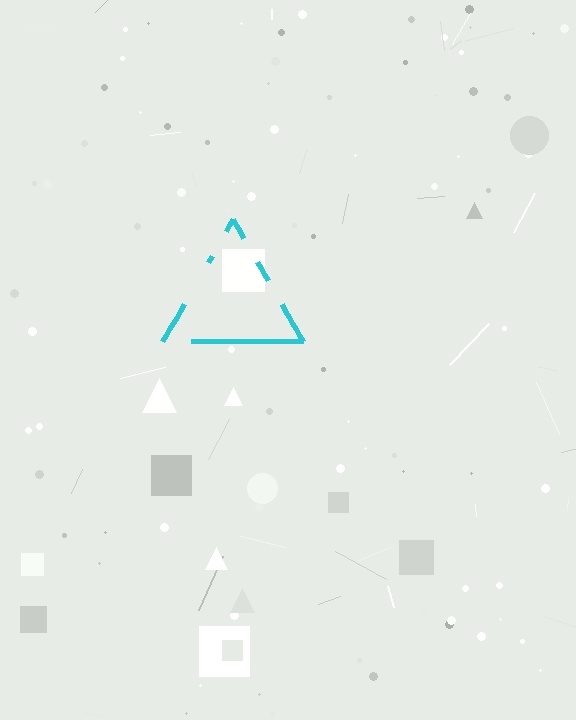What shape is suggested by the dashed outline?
The dashed outline suggests a triangle.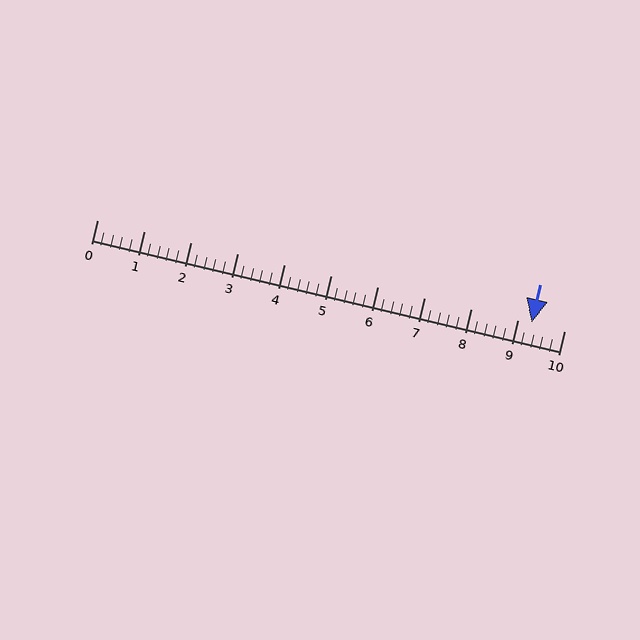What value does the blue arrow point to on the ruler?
The blue arrow points to approximately 9.3.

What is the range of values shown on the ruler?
The ruler shows values from 0 to 10.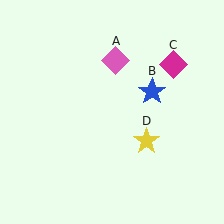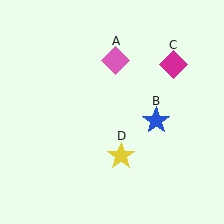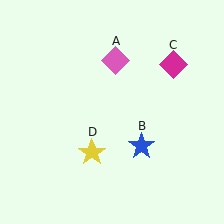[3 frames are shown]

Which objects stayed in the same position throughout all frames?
Pink diamond (object A) and magenta diamond (object C) remained stationary.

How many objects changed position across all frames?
2 objects changed position: blue star (object B), yellow star (object D).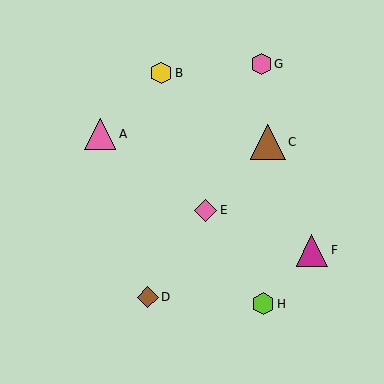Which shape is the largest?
The brown triangle (labeled C) is the largest.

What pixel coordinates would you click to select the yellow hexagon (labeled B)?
Click at (161, 73) to select the yellow hexagon B.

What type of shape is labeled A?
Shape A is a pink triangle.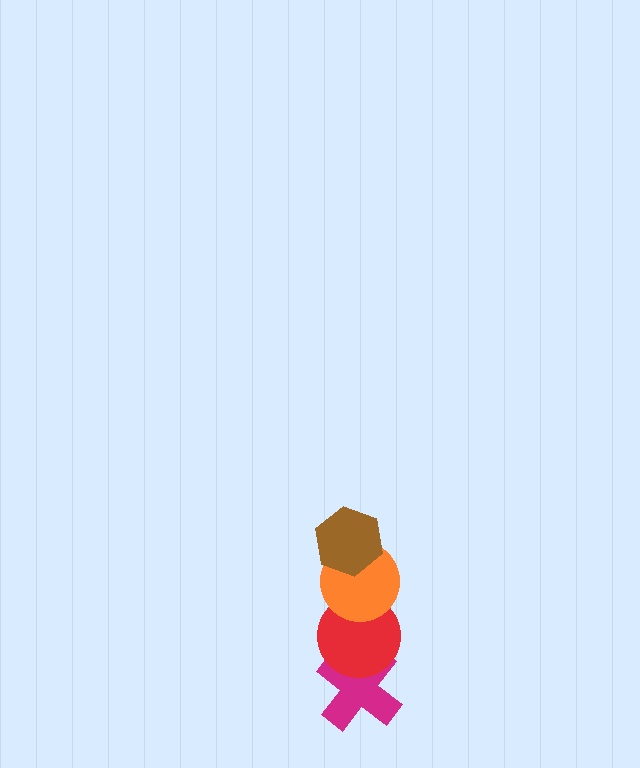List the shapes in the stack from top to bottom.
From top to bottom: the brown hexagon, the orange circle, the red circle, the magenta cross.